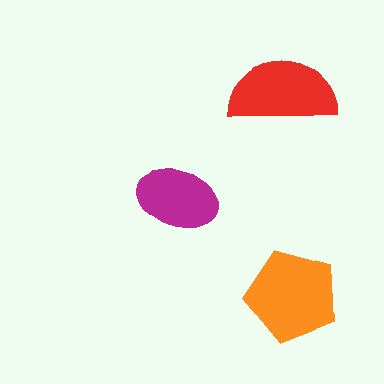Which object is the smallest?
The magenta ellipse.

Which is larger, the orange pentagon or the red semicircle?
The orange pentagon.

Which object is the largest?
The orange pentagon.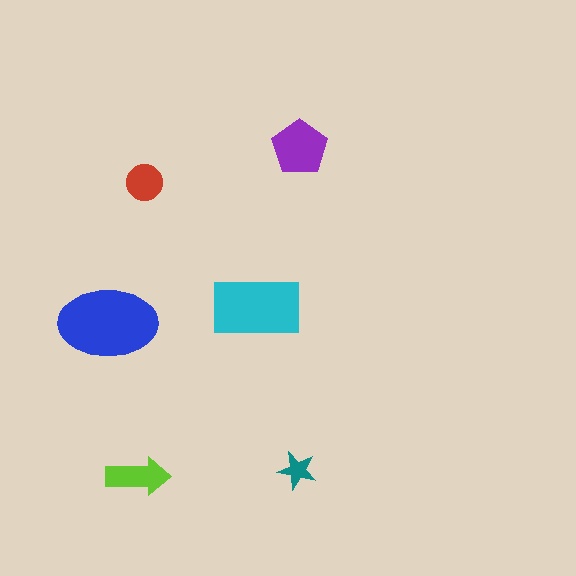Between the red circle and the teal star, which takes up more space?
The red circle.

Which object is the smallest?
The teal star.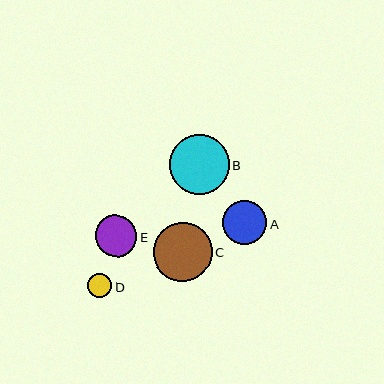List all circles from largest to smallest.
From largest to smallest: B, C, A, E, D.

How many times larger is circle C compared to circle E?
Circle C is approximately 1.4 times the size of circle E.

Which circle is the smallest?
Circle D is the smallest with a size of approximately 24 pixels.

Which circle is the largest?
Circle B is the largest with a size of approximately 60 pixels.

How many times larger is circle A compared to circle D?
Circle A is approximately 1.8 times the size of circle D.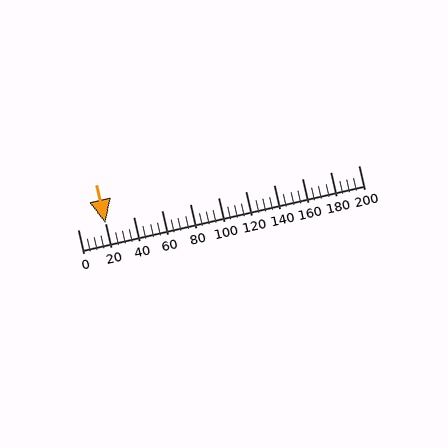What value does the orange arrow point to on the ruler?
The orange arrow points to approximately 20.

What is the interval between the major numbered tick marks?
The major tick marks are spaced 20 units apart.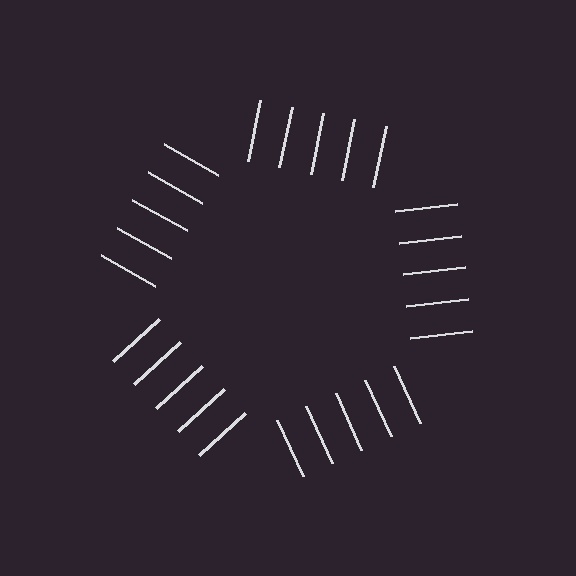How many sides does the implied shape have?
5 sides — the line-ends trace a pentagon.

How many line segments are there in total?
25 — 5 along each of the 5 edges.